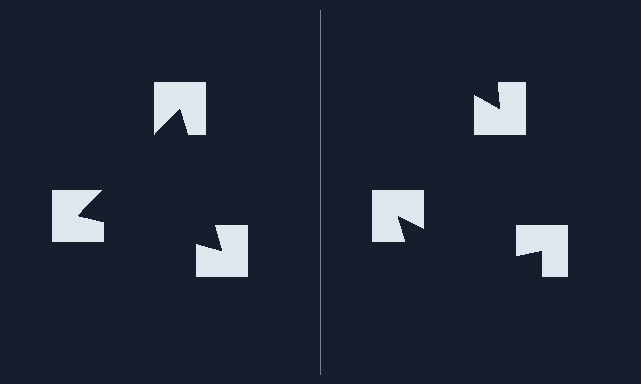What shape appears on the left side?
An illusory triangle.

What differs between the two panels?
The notched squares are positioned identically on both sides; only the wedge orientations differ. On the left they align to a triangle; on the right they are misaligned.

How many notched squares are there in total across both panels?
6 — 3 on each side.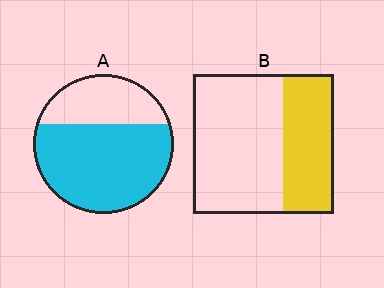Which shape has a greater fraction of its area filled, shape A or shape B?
Shape A.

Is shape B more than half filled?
No.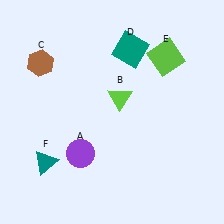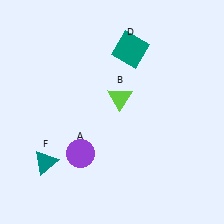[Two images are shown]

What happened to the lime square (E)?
The lime square (E) was removed in Image 2. It was in the top-right area of Image 1.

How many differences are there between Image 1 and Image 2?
There are 2 differences between the two images.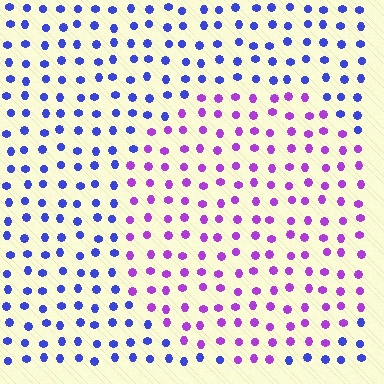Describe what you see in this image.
The image is filled with small blue elements in a uniform arrangement. A circle-shaped region is visible where the elements are tinted to a slightly different hue, forming a subtle color boundary.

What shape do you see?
I see a circle.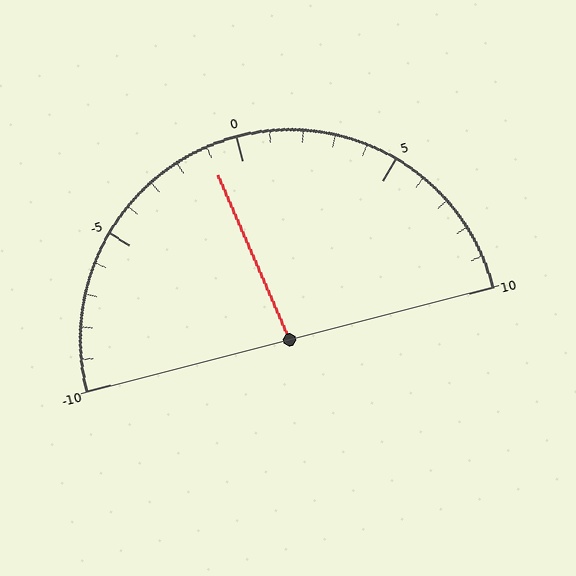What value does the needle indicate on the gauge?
The needle indicates approximately -1.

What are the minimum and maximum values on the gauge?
The gauge ranges from -10 to 10.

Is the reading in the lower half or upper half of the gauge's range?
The reading is in the lower half of the range (-10 to 10).